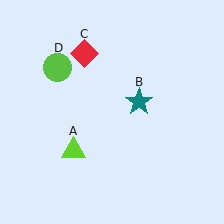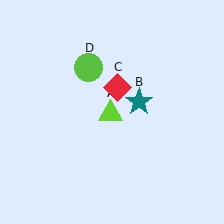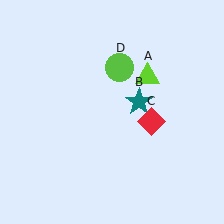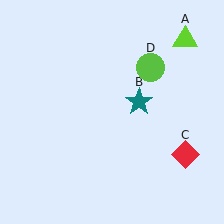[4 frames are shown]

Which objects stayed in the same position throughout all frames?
Teal star (object B) remained stationary.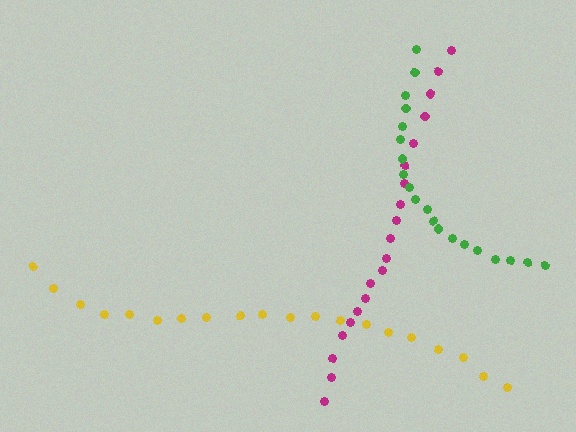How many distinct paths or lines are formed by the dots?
There are 3 distinct paths.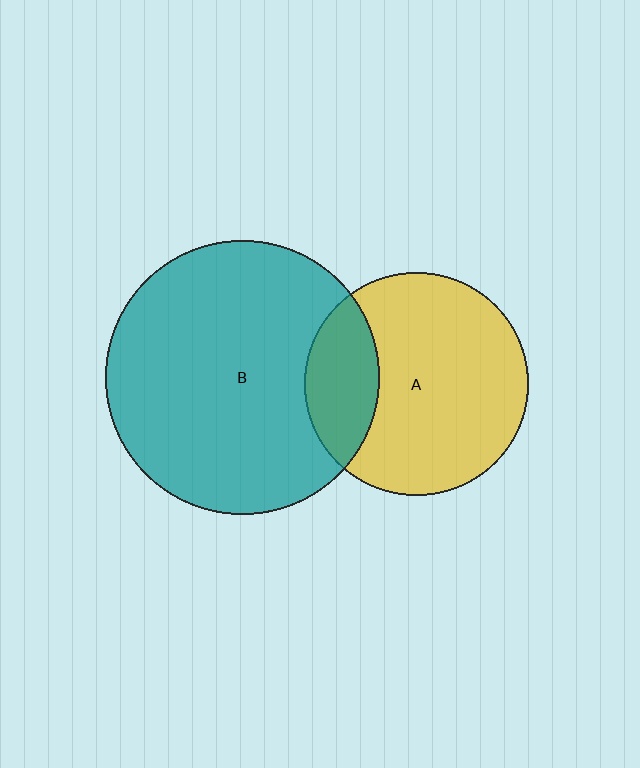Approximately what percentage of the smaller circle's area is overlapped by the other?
Approximately 25%.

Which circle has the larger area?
Circle B (teal).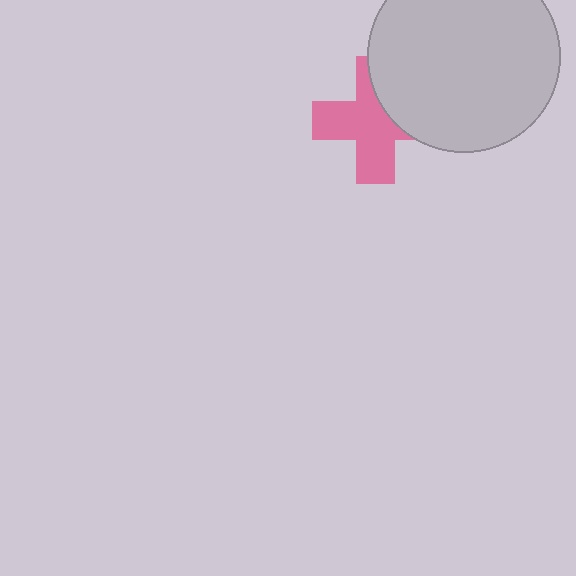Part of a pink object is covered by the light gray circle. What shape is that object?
It is a cross.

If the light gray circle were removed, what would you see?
You would see the complete pink cross.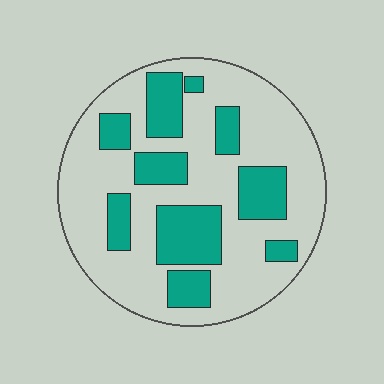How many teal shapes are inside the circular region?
10.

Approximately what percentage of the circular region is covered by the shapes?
Approximately 30%.